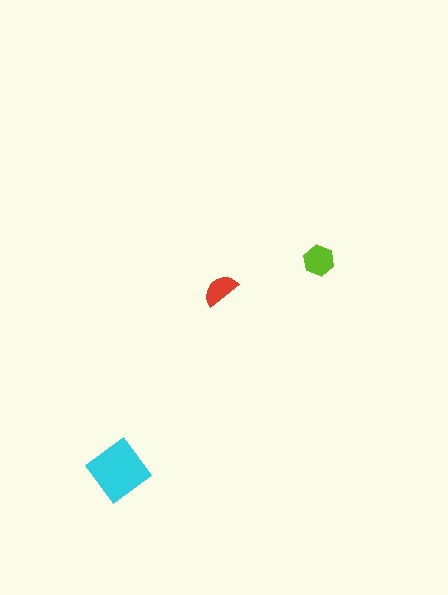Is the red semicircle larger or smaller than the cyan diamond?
Smaller.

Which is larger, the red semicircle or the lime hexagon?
The lime hexagon.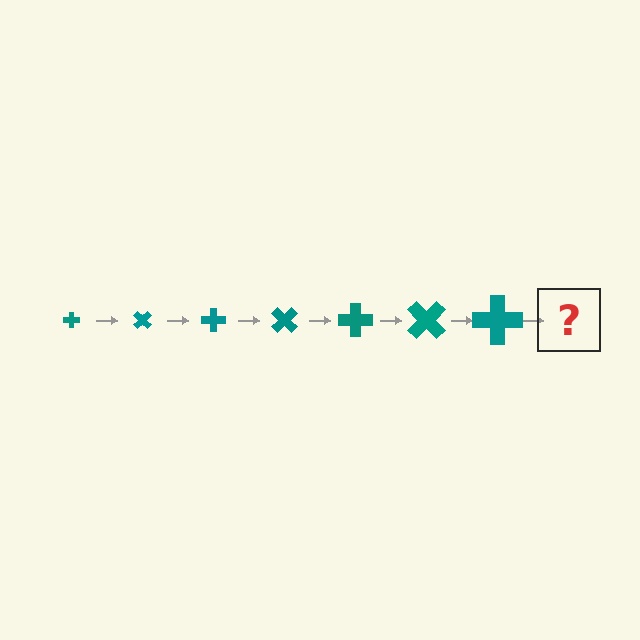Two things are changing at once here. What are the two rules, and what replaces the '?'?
The two rules are that the cross grows larger each step and it rotates 45 degrees each step. The '?' should be a cross, larger than the previous one and rotated 315 degrees from the start.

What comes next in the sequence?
The next element should be a cross, larger than the previous one and rotated 315 degrees from the start.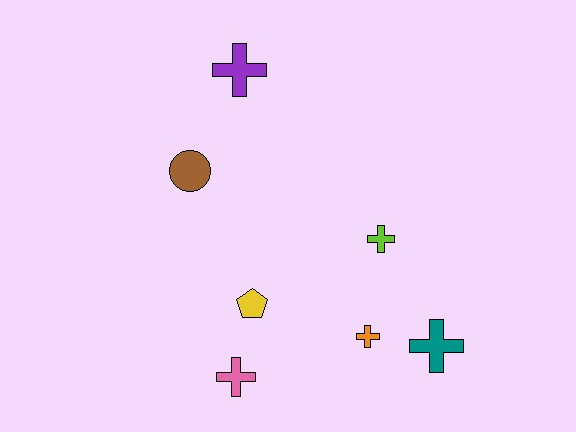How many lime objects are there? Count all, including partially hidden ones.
There is 1 lime object.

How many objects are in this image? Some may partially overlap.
There are 7 objects.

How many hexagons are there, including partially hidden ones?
There are no hexagons.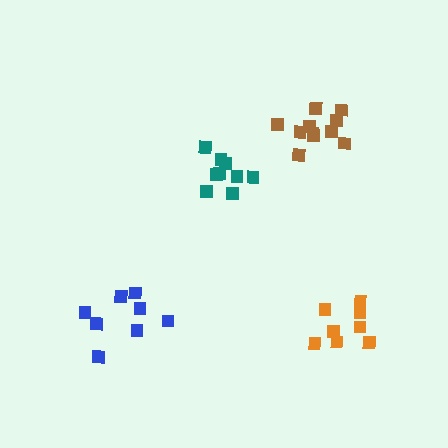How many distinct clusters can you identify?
There are 4 distinct clusters.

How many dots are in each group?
Group 1: 8 dots, Group 2: 11 dots, Group 3: 8 dots, Group 4: 9 dots (36 total).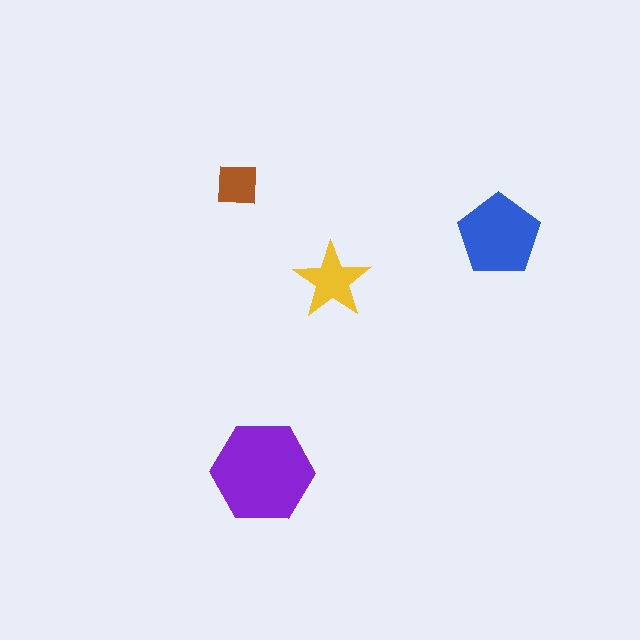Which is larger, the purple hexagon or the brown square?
The purple hexagon.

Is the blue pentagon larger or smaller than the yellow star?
Larger.